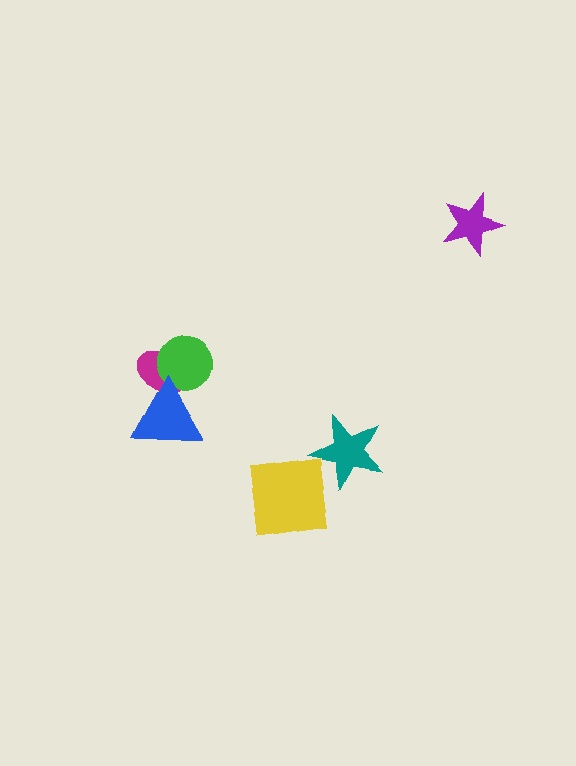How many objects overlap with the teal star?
1 object overlaps with the teal star.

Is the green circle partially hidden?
Yes, it is partially covered by another shape.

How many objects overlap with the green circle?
2 objects overlap with the green circle.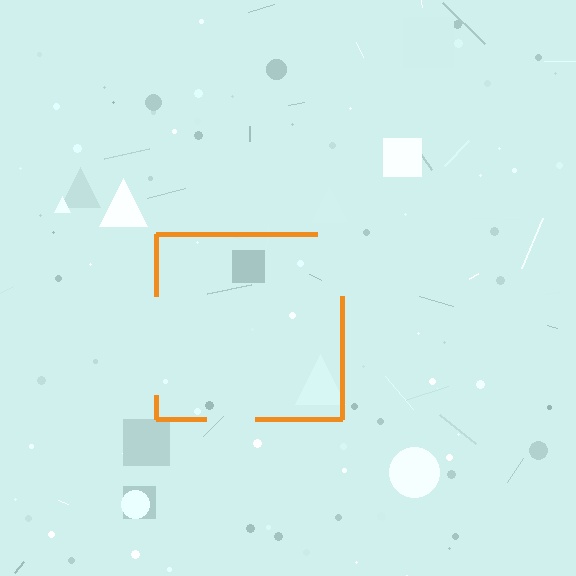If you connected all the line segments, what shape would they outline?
They would outline a square.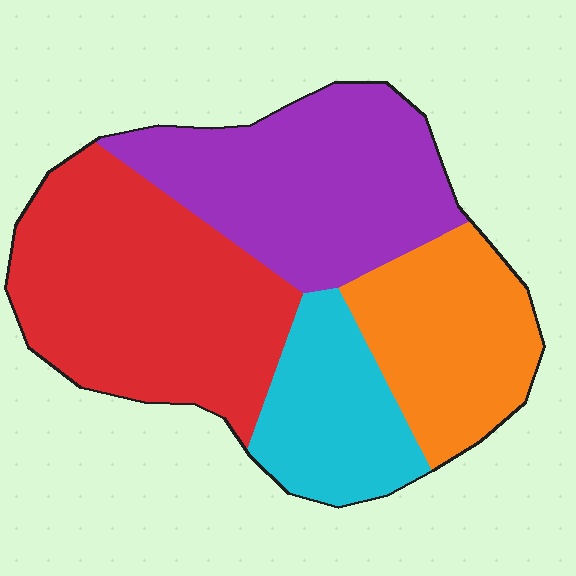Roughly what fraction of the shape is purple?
Purple covers 29% of the shape.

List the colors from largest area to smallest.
From largest to smallest: red, purple, orange, cyan.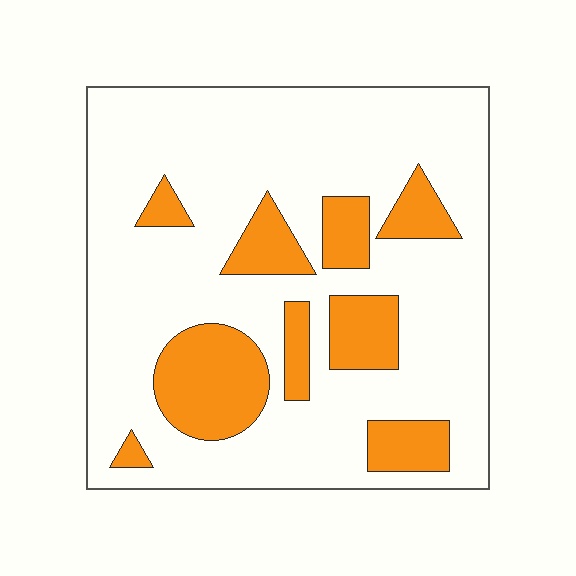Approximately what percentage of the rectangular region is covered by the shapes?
Approximately 20%.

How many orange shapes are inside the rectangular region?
9.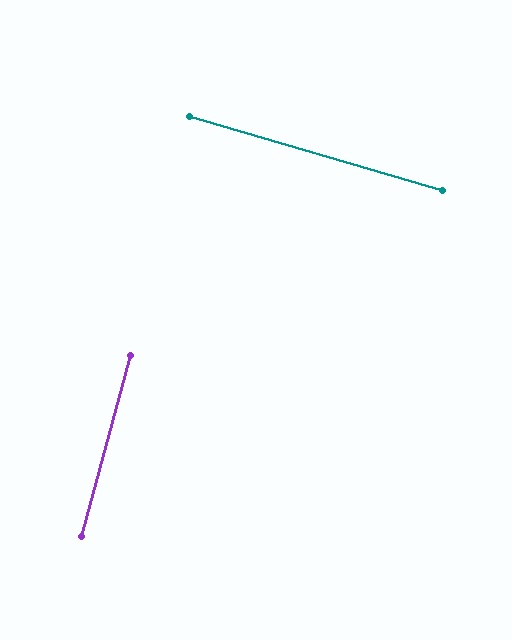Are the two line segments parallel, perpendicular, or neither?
Perpendicular — they meet at approximately 89°.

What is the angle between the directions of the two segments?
Approximately 89 degrees.